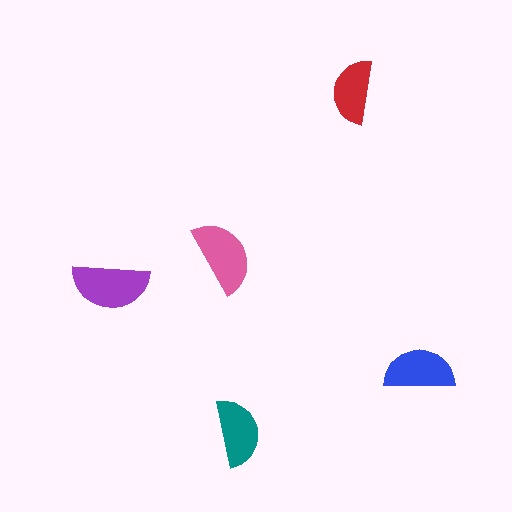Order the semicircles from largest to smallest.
the purple one, the pink one, the blue one, the teal one, the red one.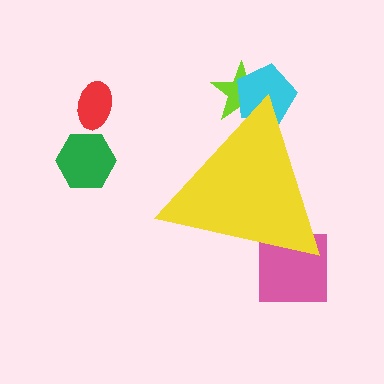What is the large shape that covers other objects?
A yellow triangle.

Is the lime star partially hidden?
Yes, the lime star is partially hidden behind the yellow triangle.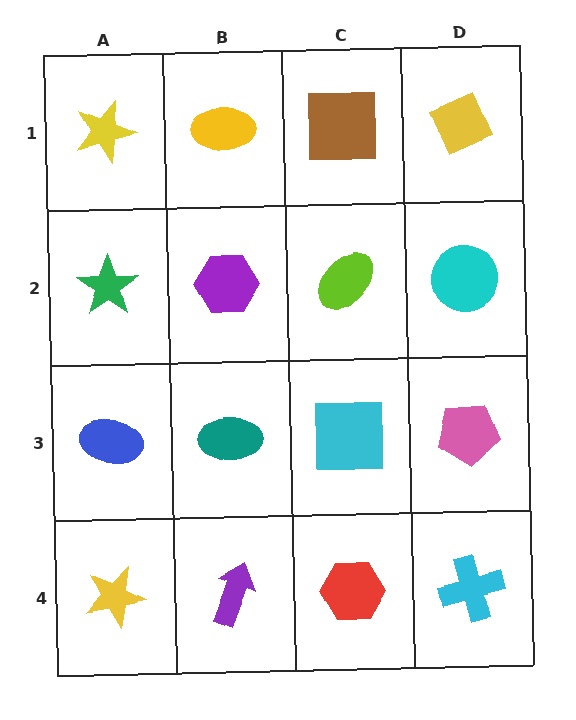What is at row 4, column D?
A cyan cross.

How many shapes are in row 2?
4 shapes.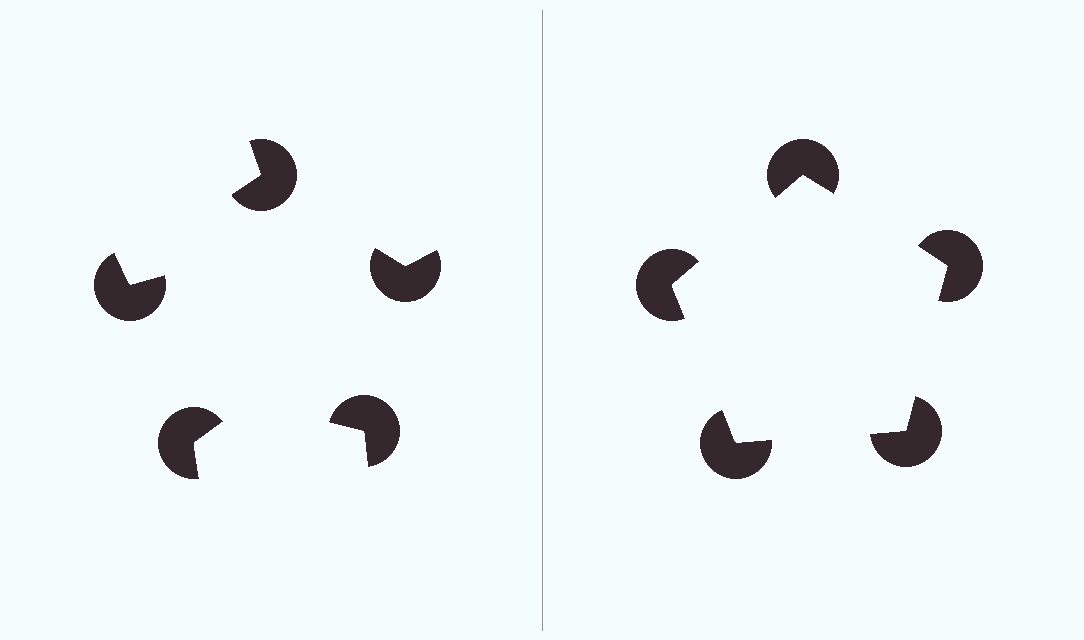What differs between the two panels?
The pac-man discs are positioned identically on both sides; only the wedge orientations differ. On the right they align to a pentagon; on the left they are misaligned.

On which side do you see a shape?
An illusory pentagon appears on the right side. On the left side the wedge cuts are rotated, so no coherent shape forms.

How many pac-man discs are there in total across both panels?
10 — 5 on each side.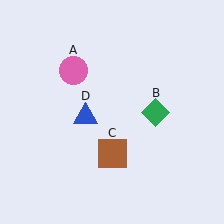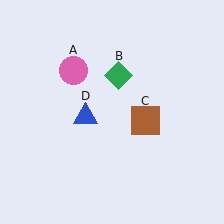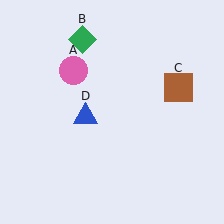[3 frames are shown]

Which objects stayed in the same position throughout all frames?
Pink circle (object A) and blue triangle (object D) remained stationary.